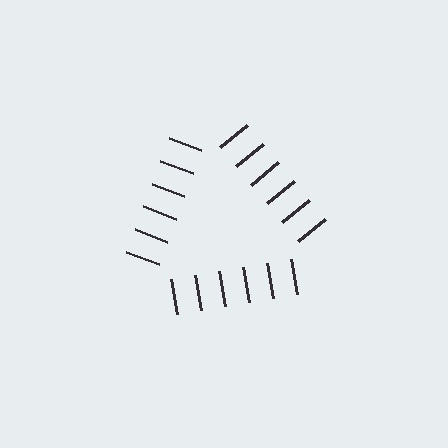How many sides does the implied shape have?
3 sides — the line-ends trace a triangle.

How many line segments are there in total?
18 — 6 along each of the 3 edges.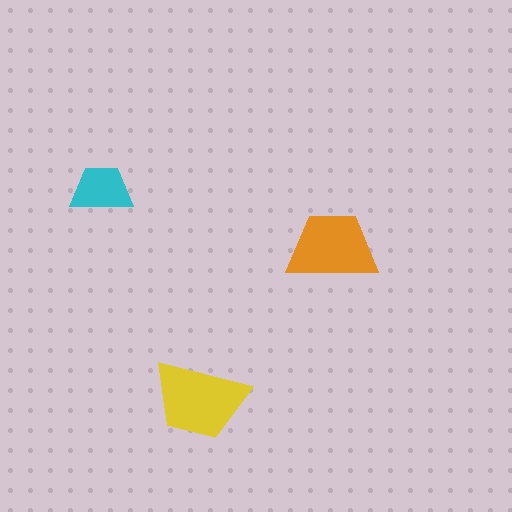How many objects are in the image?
There are 3 objects in the image.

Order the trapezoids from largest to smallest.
the yellow one, the orange one, the cyan one.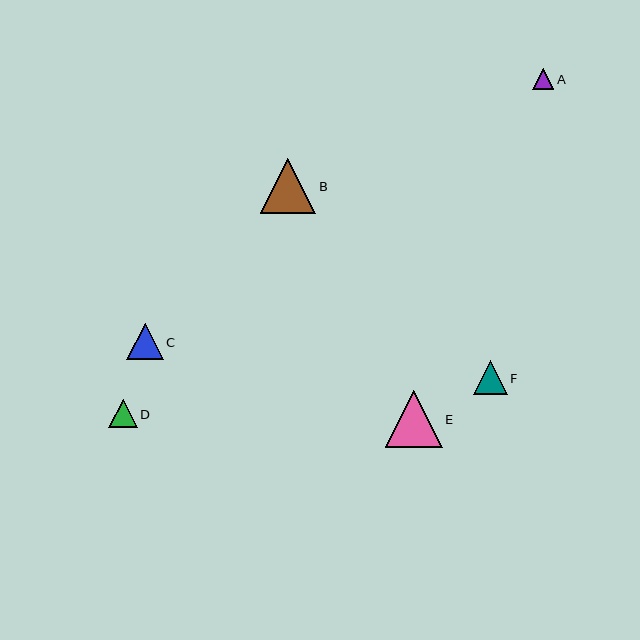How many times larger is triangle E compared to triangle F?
Triangle E is approximately 1.7 times the size of triangle F.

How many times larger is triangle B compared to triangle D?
Triangle B is approximately 2.0 times the size of triangle D.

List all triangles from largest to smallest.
From largest to smallest: E, B, C, F, D, A.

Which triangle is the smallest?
Triangle A is the smallest with a size of approximately 21 pixels.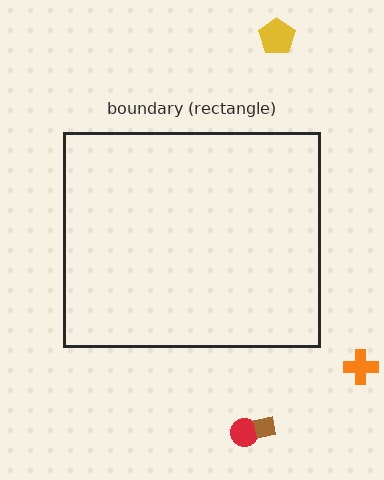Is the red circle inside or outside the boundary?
Outside.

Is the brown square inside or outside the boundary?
Outside.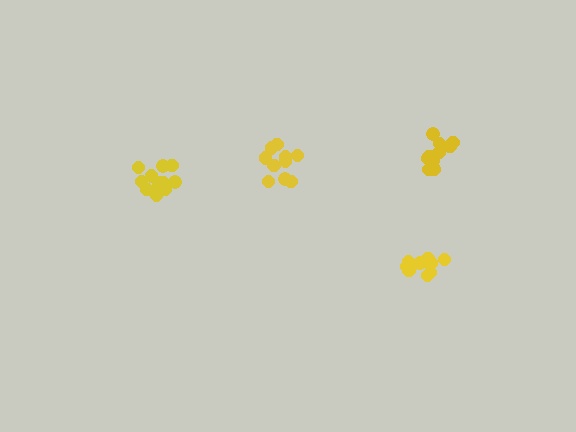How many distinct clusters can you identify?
There are 4 distinct clusters.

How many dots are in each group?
Group 1: 13 dots, Group 2: 11 dots, Group 3: 10 dots, Group 4: 12 dots (46 total).